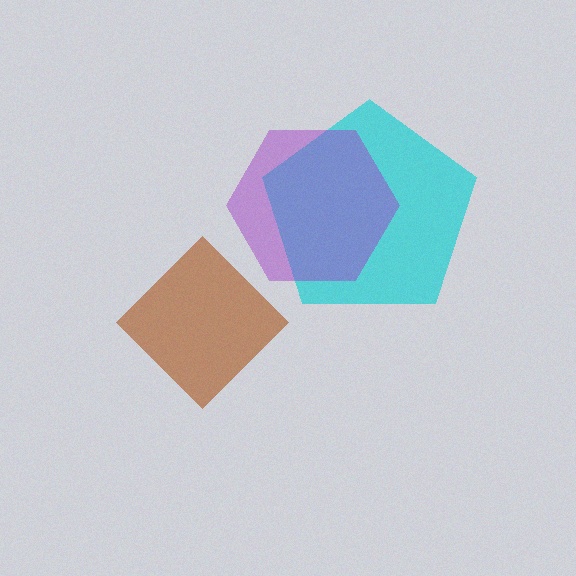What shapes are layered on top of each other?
The layered shapes are: a cyan pentagon, a brown diamond, a purple hexagon.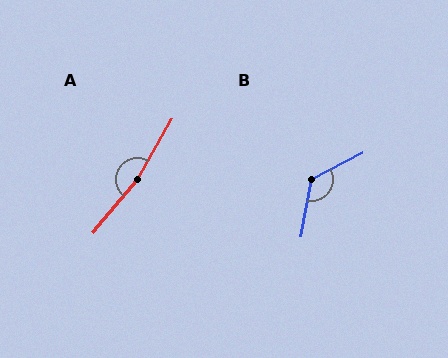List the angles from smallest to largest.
B (127°), A (170°).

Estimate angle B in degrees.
Approximately 127 degrees.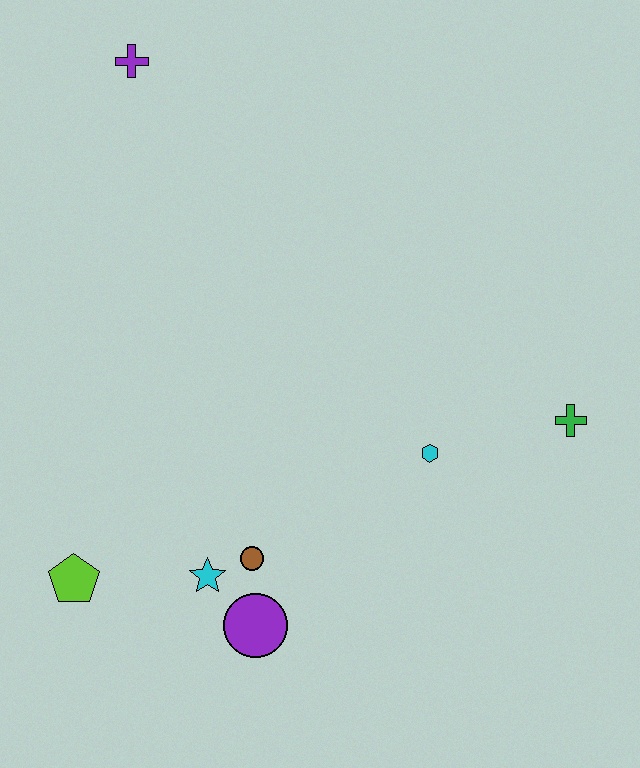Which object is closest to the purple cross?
The cyan hexagon is closest to the purple cross.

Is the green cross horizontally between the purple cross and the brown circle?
No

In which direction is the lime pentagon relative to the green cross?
The lime pentagon is to the left of the green cross.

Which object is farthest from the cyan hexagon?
The purple cross is farthest from the cyan hexagon.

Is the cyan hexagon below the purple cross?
Yes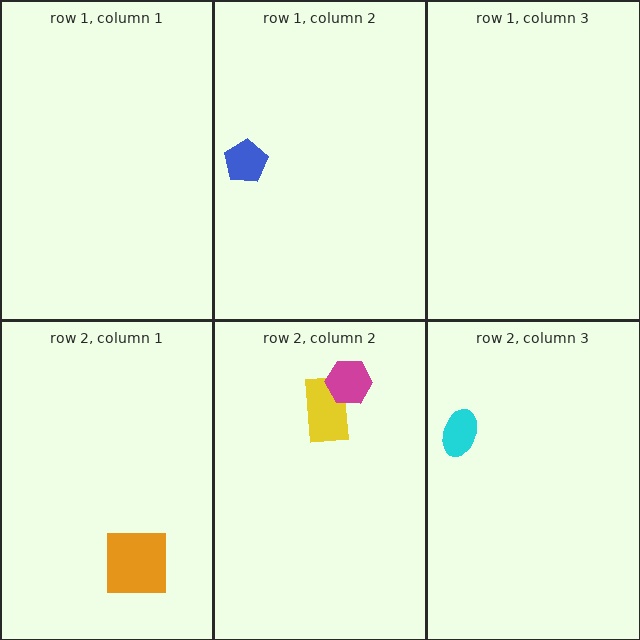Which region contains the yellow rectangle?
The row 2, column 2 region.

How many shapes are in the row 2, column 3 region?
1.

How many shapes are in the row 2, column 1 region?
1.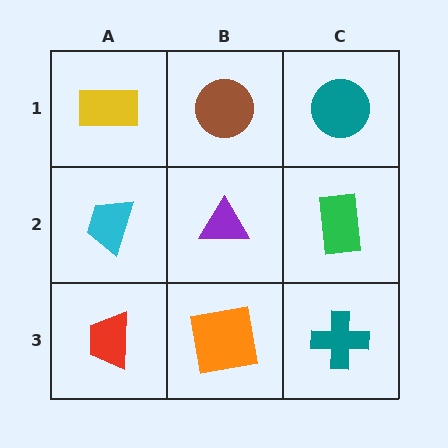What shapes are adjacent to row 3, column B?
A purple triangle (row 2, column B), a red trapezoid (row 3, column A), a teal cross (row 3, column C).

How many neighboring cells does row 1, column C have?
2.